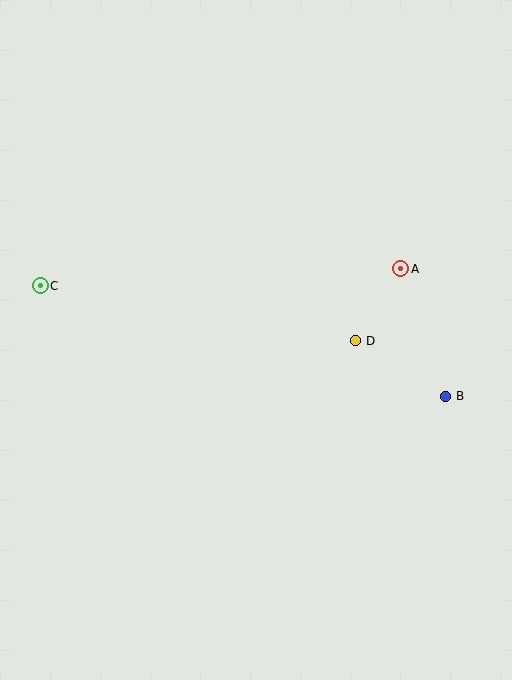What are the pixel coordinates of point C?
Point C is at (40, 286).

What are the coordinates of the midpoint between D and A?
The midpoint between D and A is at (378, 305).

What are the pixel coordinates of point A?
Point A is at (401, 269).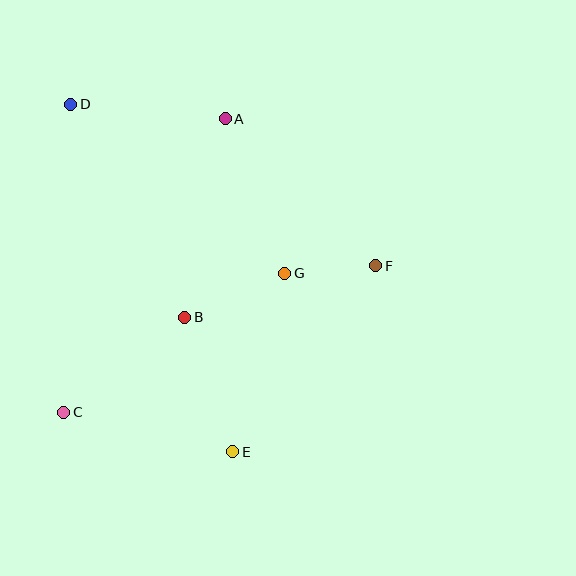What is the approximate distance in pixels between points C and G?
The distance between C and G is approximately 261 pixels.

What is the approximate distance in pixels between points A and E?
The distance between A and E is approximately 333 pixels.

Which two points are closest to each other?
Points F and G are closest to each other.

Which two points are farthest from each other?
Points D and E are farthest from each other.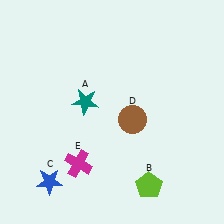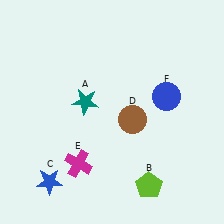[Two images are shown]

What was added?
A blue circle (F) was added in Image 2.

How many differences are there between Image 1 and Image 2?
There is 1 difference between the two images.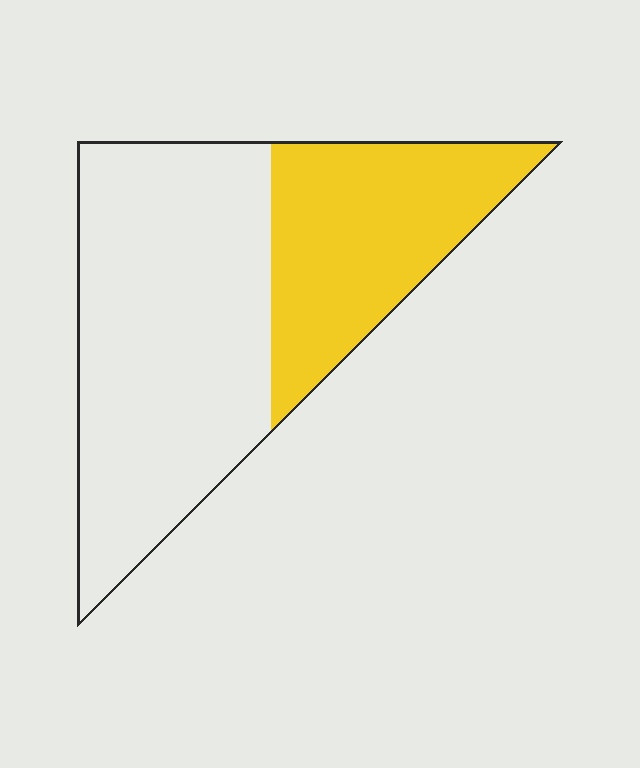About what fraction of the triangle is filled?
About three eighths (3/8).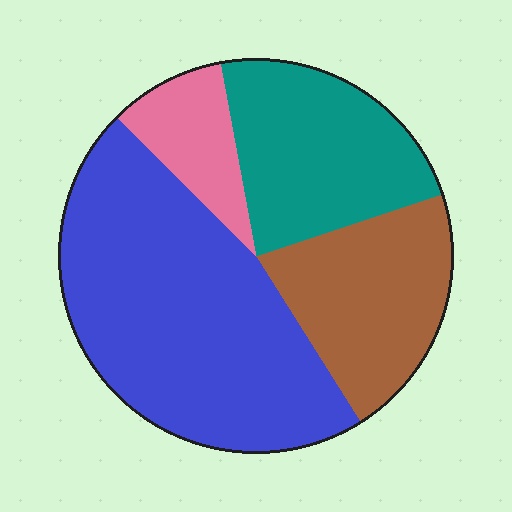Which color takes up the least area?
Pink, at roughly 10%.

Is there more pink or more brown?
Brown.